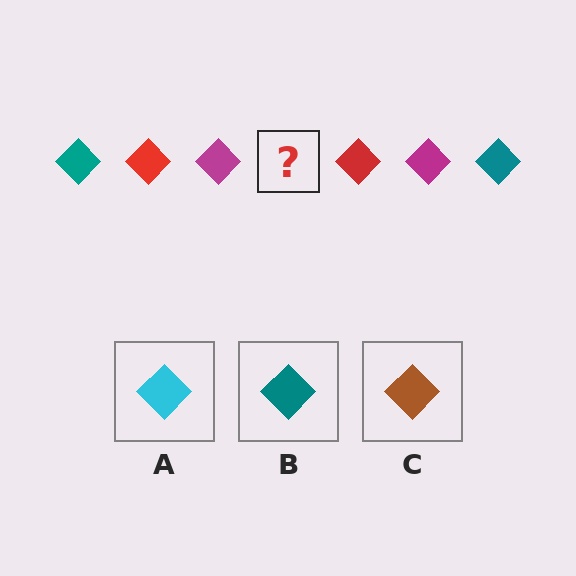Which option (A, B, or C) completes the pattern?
B.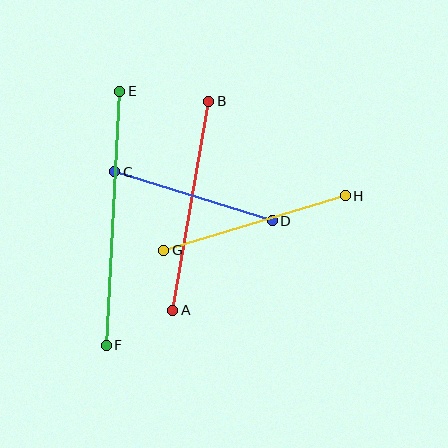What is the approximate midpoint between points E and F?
The midpoint is at approximately (113, 218) pixels.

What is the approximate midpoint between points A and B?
The midpoint is at approximately (191, 206) pixels.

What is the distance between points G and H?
The distance is approximately 190 pixels.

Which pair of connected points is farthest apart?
Points E and F are farthest apart.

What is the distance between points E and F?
The distance is approximately 255 pixels.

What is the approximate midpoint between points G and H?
The midpoint is at approximately (254, 223) pixels.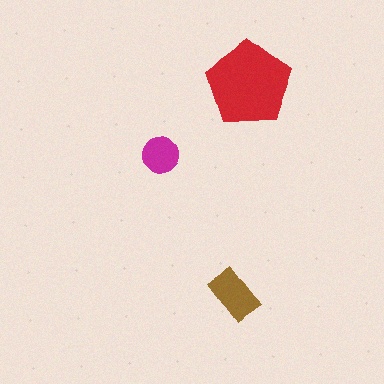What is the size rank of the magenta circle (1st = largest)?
3rd.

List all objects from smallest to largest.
The magenta circle, the brown rectangle, the red pentagon.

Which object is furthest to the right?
The red pentagon is rightmost.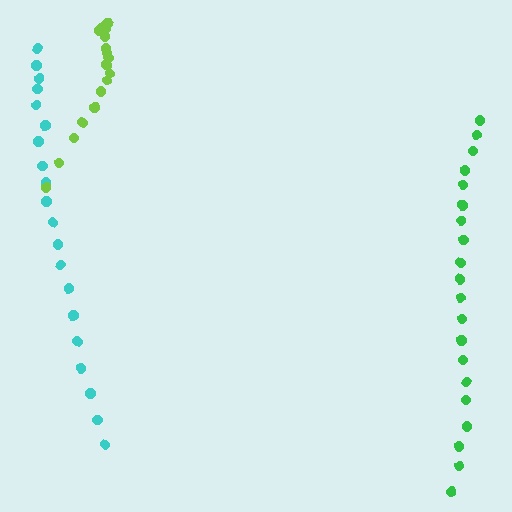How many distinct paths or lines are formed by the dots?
There are 3 distinct paths.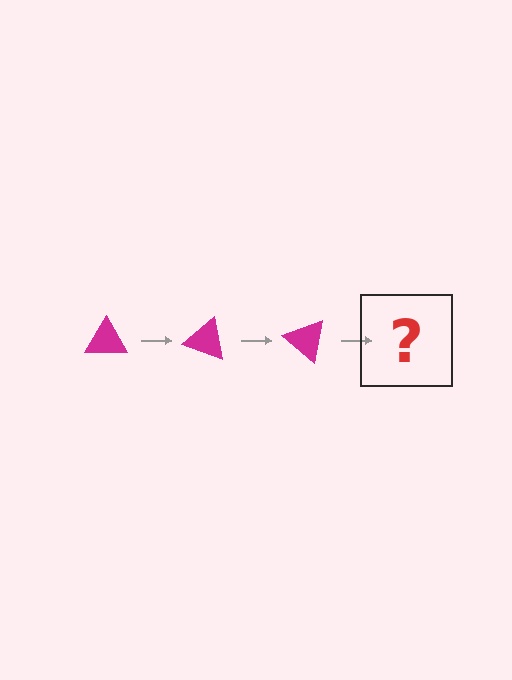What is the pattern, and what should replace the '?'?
The pattern is that the triangle rotates 20 degrees each step. The '?' should be a magenta triangle rotated 60 degrees.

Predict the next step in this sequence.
The next step is a magenta triangle rotated 60 degrees.